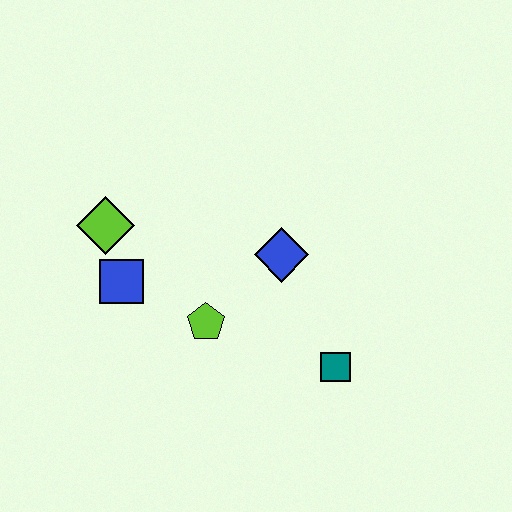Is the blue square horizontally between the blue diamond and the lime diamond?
Yes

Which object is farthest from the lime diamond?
The teal square is farthest from the lime diamond.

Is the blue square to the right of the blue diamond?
No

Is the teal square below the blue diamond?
Yes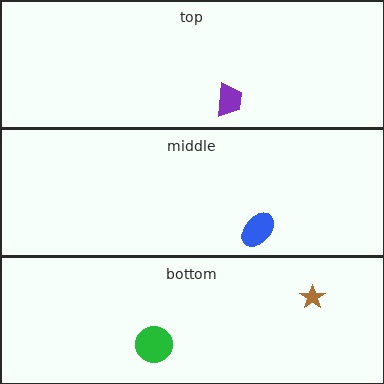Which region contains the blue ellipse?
The middle region.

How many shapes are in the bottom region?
2.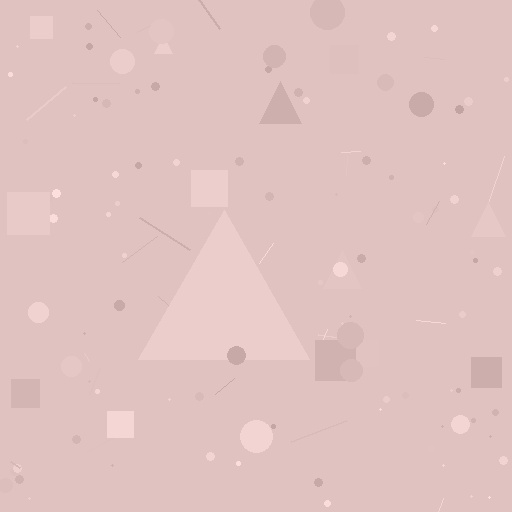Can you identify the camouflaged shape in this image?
The camouflaged shape is a triangle.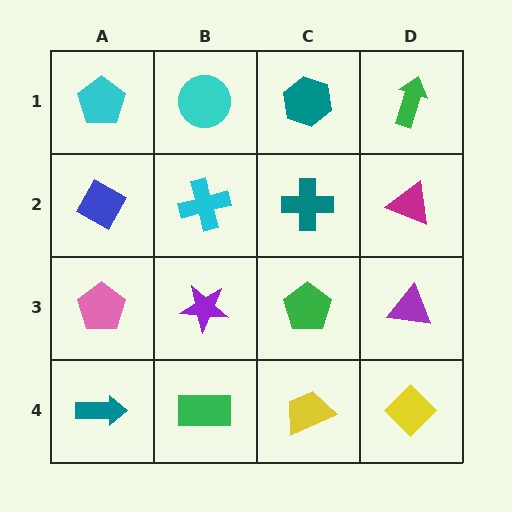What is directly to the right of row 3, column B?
A green pentagon.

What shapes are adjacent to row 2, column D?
A green arrow (row 1, column D), a purple triangle (row 3, column D), a teal cross (row 2, column C).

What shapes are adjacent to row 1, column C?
A teal cross (row 2, column C), a cyan circle (row 1, column B), a green arrow (row 1, column D).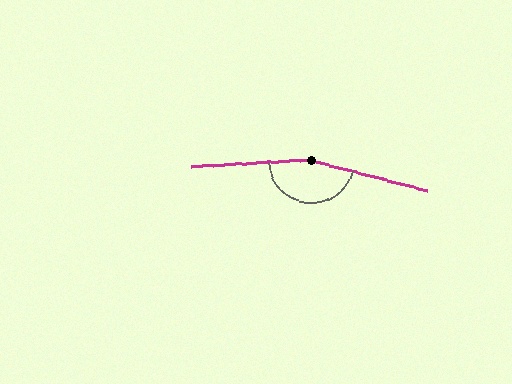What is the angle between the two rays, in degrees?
Approximately 163 degrees.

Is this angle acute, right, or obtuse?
It is obtuse.